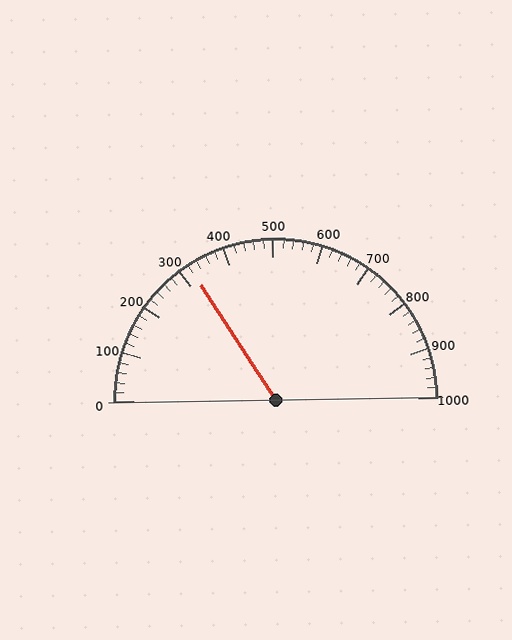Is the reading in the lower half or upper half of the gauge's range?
The reading is in the lower half of the range (0 to 1000).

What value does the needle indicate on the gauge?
The needle indicates approximately 320.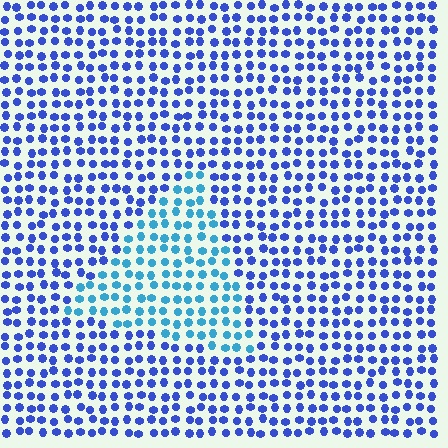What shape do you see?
I see a triangle.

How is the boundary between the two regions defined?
The boundary is defined purely by a slight shift in hue (about 35 degrees). Spacing, size, and orientation are identical on both sides.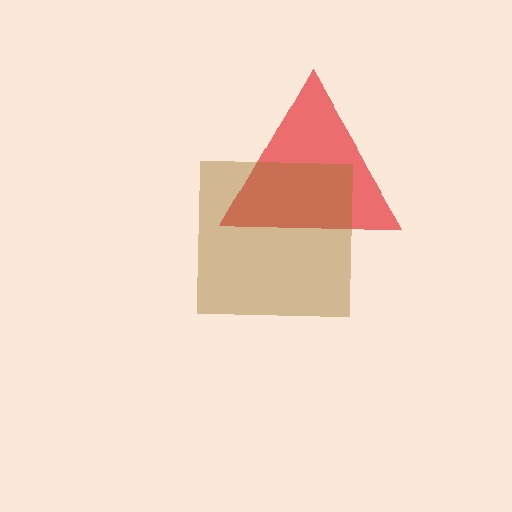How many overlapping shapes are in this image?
There are 2 overlapping shapes in the image.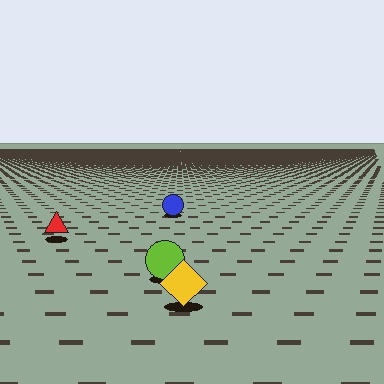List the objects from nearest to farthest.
From nearest to farthest: the yellow diamond, the lime circle, the red triangle, the blue circle.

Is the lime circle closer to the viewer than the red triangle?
Yes. The lime circle is closer — you can tell from the texture gradient: the ground texture is coarser near it.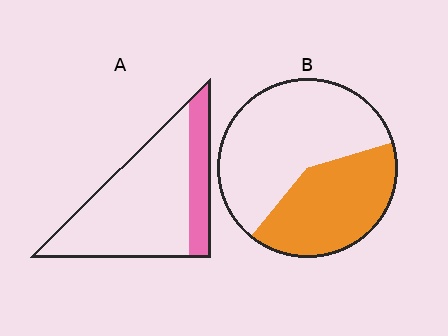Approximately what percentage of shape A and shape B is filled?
A is approximately 25% and B is approximately 40%.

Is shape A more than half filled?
No.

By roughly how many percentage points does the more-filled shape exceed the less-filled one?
By roughly 20 percentage points (B over A).